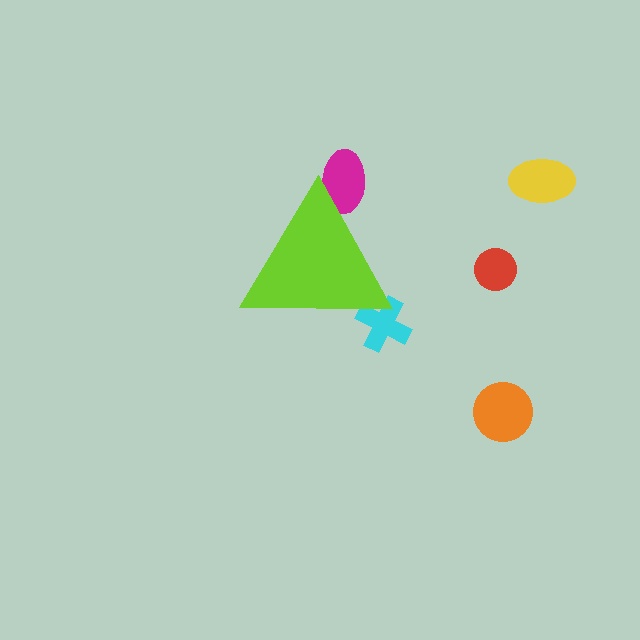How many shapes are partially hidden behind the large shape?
2 shapes are partially hidden.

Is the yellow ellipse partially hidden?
No, the yellow ellipse is fully visible.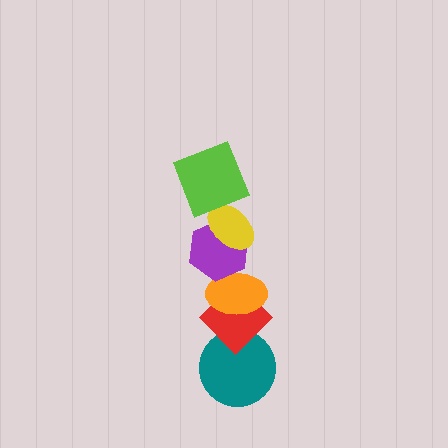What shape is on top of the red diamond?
The orange ellipse is on top of the red diamond.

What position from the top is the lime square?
The lime square is 1st from the top.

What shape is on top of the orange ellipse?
The purple hexagon is on top of the orange ellipse.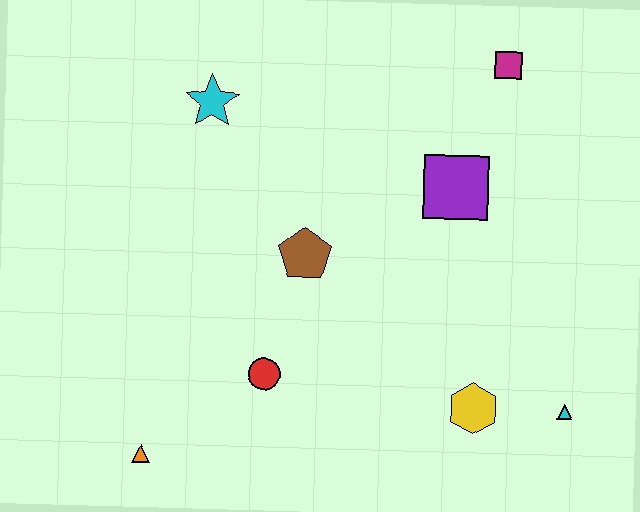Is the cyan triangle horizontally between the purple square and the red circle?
No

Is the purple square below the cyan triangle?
No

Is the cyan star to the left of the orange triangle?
No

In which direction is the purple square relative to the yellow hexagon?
The purple square is above the yellow hexagon.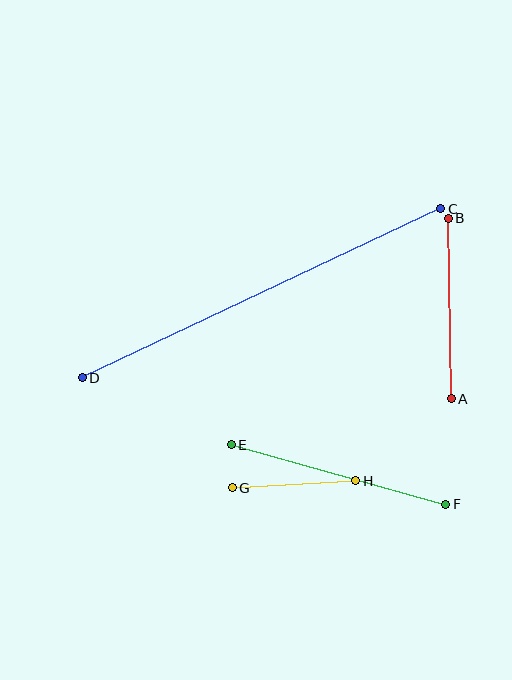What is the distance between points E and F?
The distance is approximately 223 pixels.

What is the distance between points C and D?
The distance is approximately 396 pixels.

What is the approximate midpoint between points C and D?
The midpoint is at approximately (262, 293) pixels.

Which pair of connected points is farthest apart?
Points C and D are farthest apart.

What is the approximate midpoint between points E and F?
The midpoint is at approximately (339, 475) pixels.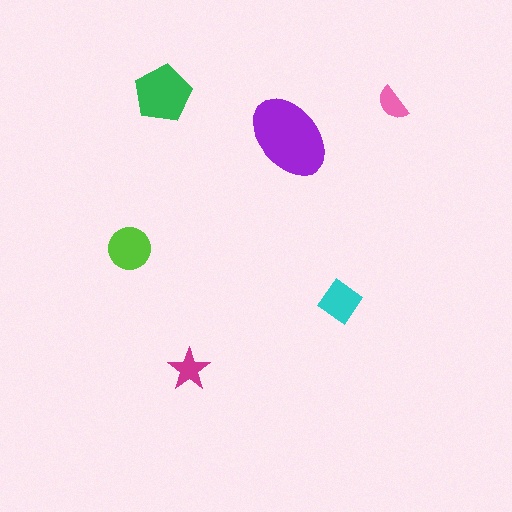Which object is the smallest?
The pink semicircle.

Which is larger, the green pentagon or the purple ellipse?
The purple ellipse.